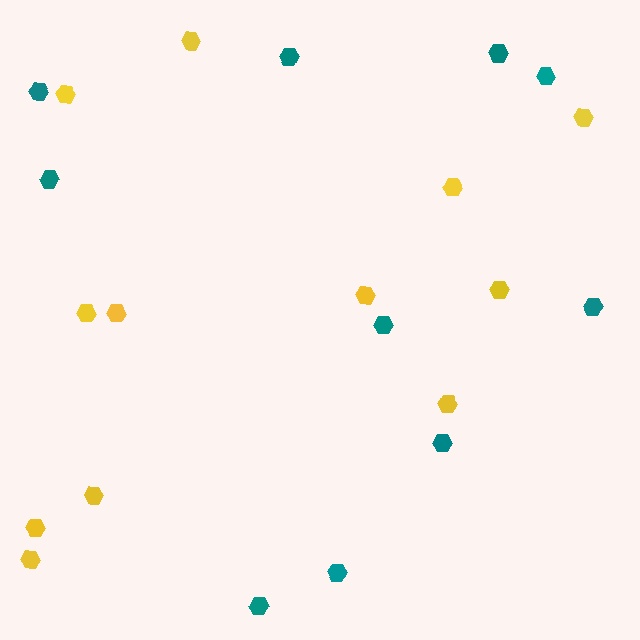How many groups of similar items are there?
There are 2 groups: one group of yellow hexagons (12) and one group of teal hexagons (10).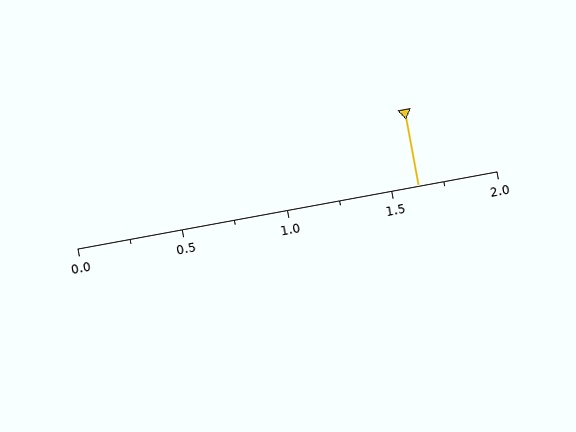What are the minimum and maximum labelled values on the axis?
The axis runs from 0.0 to 2.0.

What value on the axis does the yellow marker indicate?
The marker indicates approximately 1.62.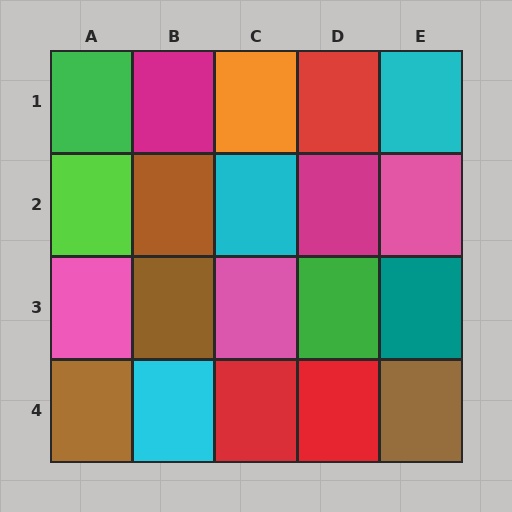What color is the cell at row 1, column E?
Cyan.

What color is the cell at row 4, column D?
Red.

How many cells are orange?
1 cell is orange.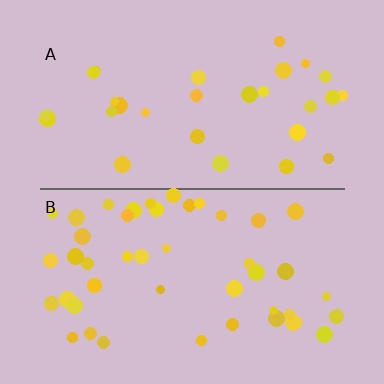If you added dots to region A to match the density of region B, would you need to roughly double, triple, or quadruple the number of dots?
Approximately double.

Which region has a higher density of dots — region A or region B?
B (the bottom).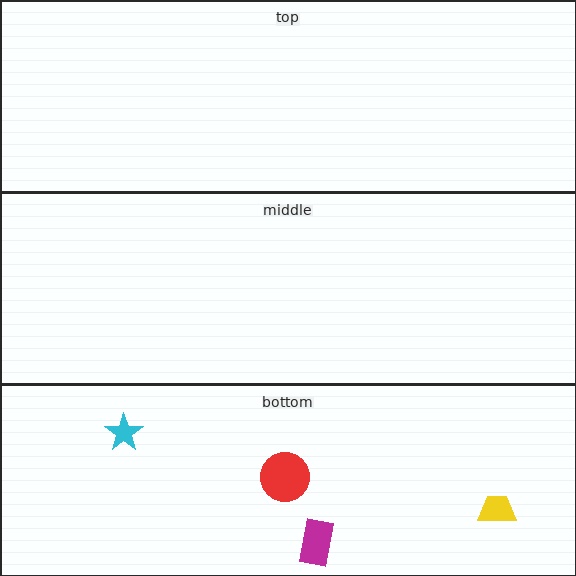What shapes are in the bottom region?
The red circle, the magenta rectangle, the yellow trapezoid, the cyan star.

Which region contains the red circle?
The bottom region.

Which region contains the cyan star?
The bottom region.